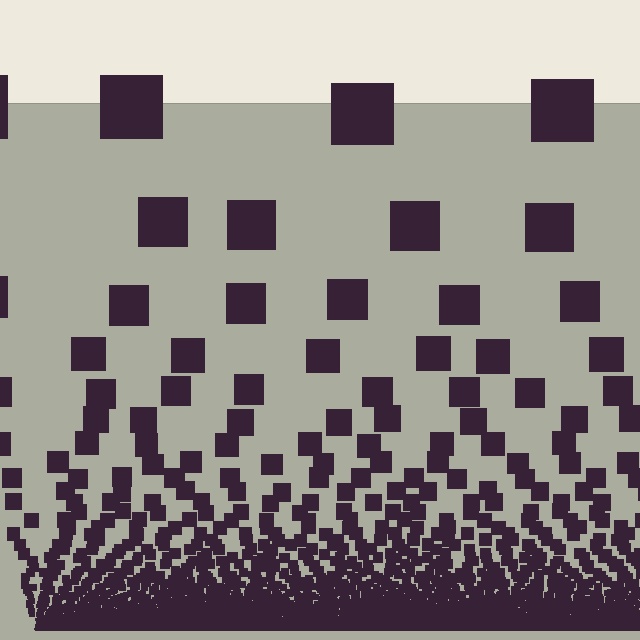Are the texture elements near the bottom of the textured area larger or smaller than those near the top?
Smaller. The gradient is inverted — elements near the bottom are smaller and denser.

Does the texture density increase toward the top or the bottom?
Density increases toward the bottom.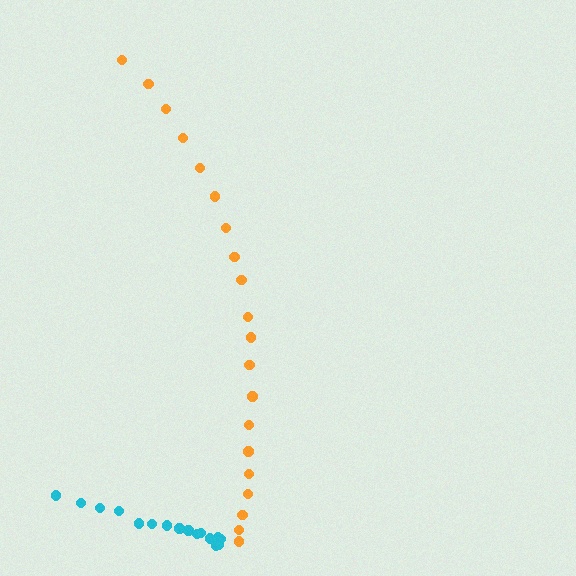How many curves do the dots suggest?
There are 2 distinct paths.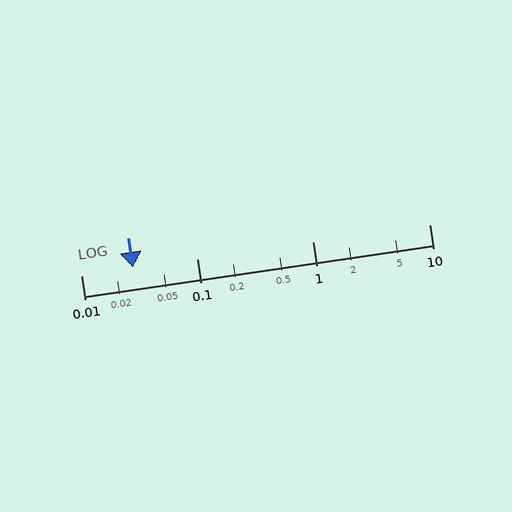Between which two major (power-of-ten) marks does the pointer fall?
The pointer is between 0.01 and 0.1.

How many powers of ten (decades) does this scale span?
The scale spans 3 decades, from 0.01 to 10.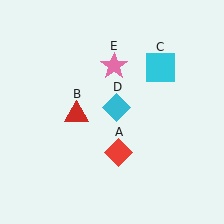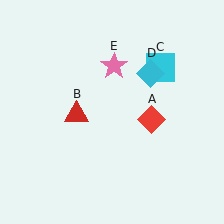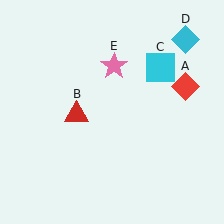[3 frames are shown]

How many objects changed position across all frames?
2 objects changed position: red diamond (object A), cyan diamond (object D).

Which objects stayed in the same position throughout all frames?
Red triangle (object B) and cyan square (object C) and pink star (object E) remained stationary.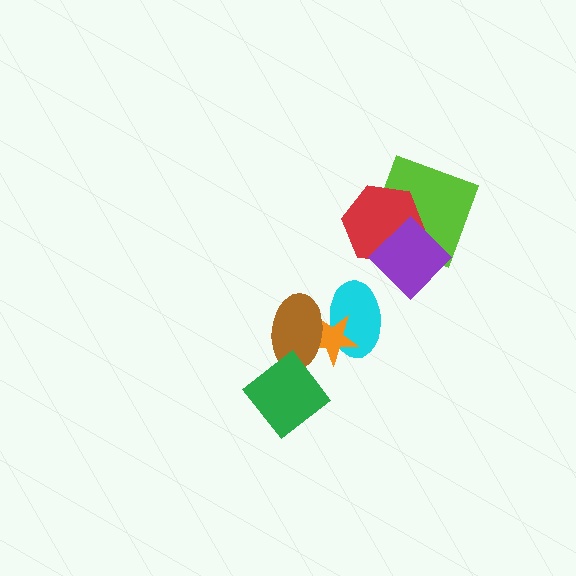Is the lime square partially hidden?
Yes, it is partially covered by another shape.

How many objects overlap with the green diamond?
0 objects overlap with the green diamond.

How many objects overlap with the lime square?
2 objects overlap with the lime square.